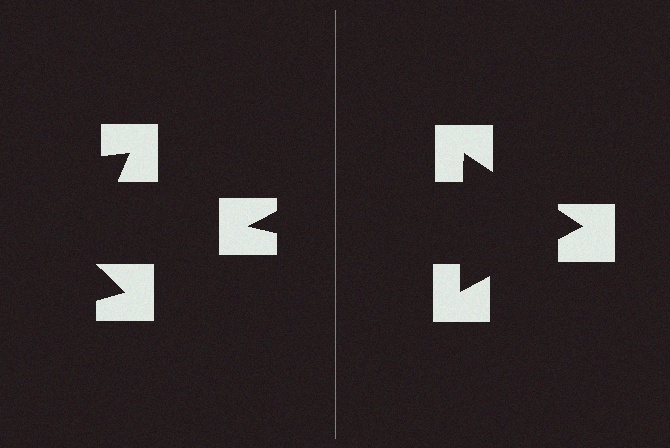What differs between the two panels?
The notched squares are positioned identically on both sides; only the wedge orientations differ. On the right they align to a triangle; on the left they are misaligned.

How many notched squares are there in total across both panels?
6 — 3 on each side.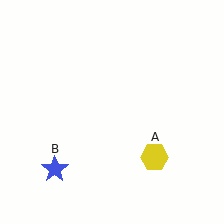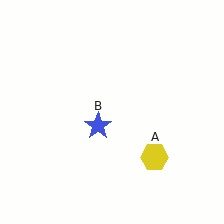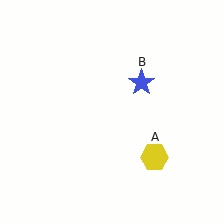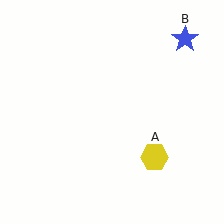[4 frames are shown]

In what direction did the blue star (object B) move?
The blue star (object B) moved up and to the right.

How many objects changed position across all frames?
1 object changed position: blue star (object B).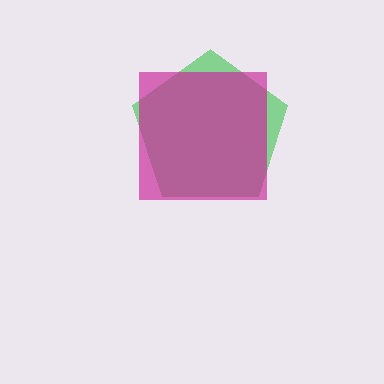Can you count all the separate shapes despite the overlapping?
Yes, there are 2 separate shapes.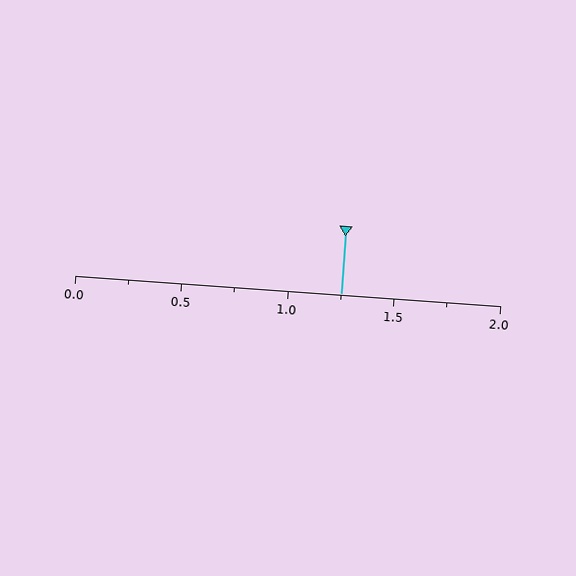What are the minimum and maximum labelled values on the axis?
The axis runs from 0.0 to 2.0.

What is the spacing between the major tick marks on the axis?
The major ticks are spaced 0.5 apart.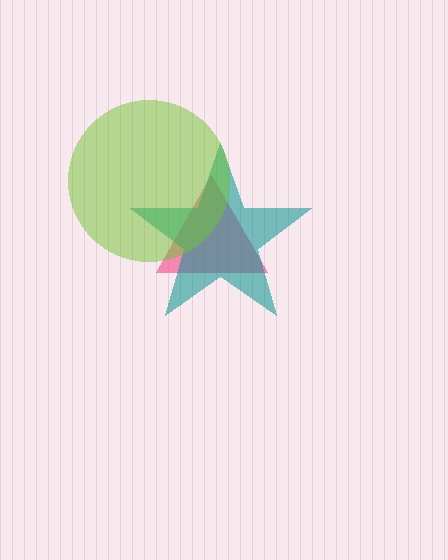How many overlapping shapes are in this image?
There are 3 overlapping shapes in the image.